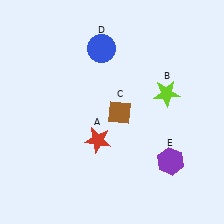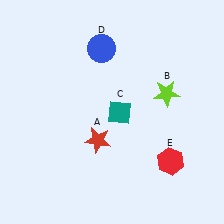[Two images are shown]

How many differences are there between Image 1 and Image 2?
There are 2 differences between the two images.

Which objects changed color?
C changed from brown to teal. E changed from purple to red.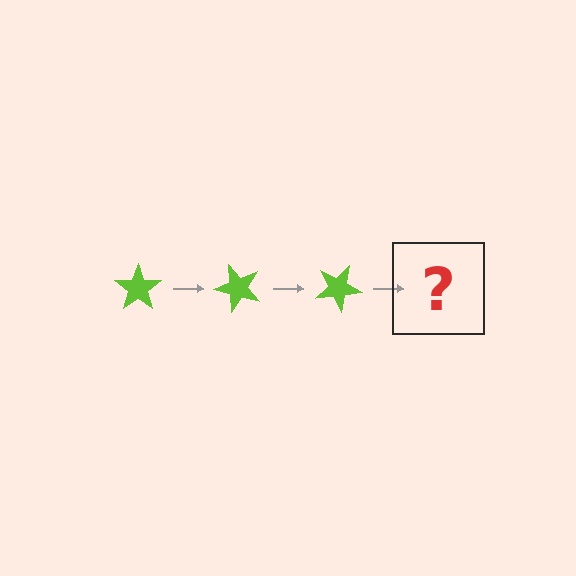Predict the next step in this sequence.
The next step is a lime star rotated 150 degrees.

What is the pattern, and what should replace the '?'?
The pattern is that the star rotates 50 degrees each step. The '?' should be a lime star rotated 150 degrees.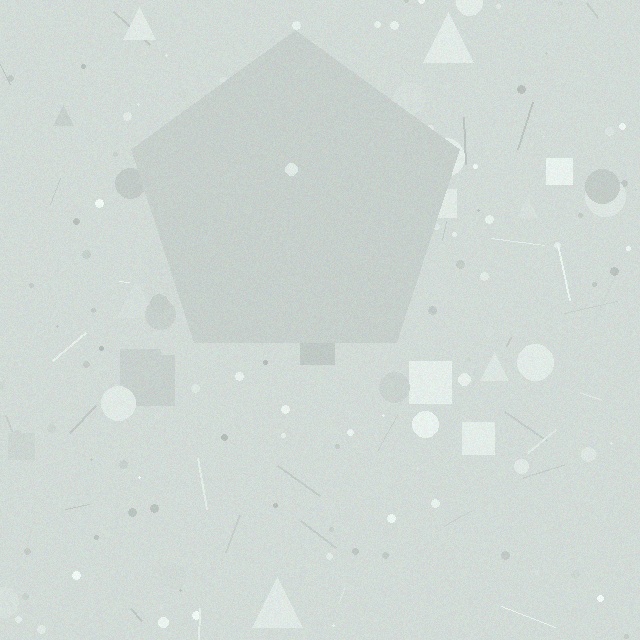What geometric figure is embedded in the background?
A pentagon is embedded in the background.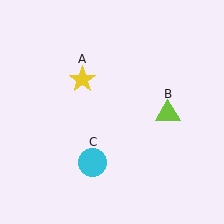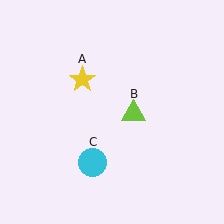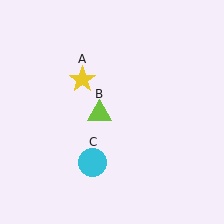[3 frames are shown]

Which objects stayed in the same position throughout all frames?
Yellow star (object A) and cyan circle (object C) remained stationary.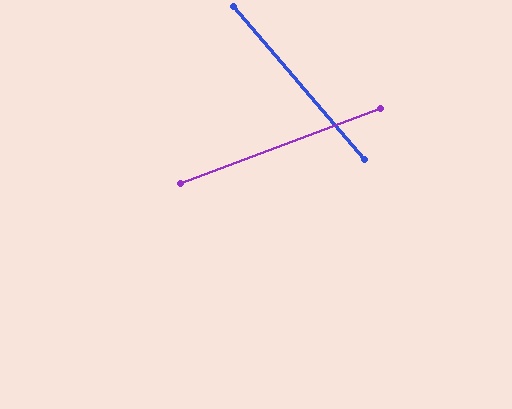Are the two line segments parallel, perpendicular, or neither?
Neither parallel nor perpendicular — they differ by about 70°.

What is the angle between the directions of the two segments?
Approximately 70 degrees.